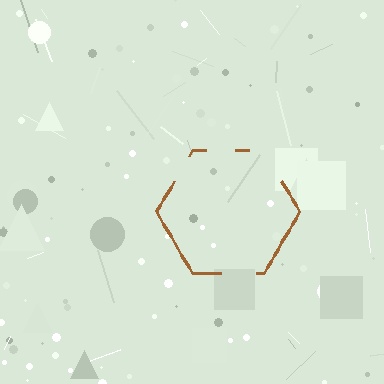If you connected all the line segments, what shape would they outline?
They would outline a hexagon.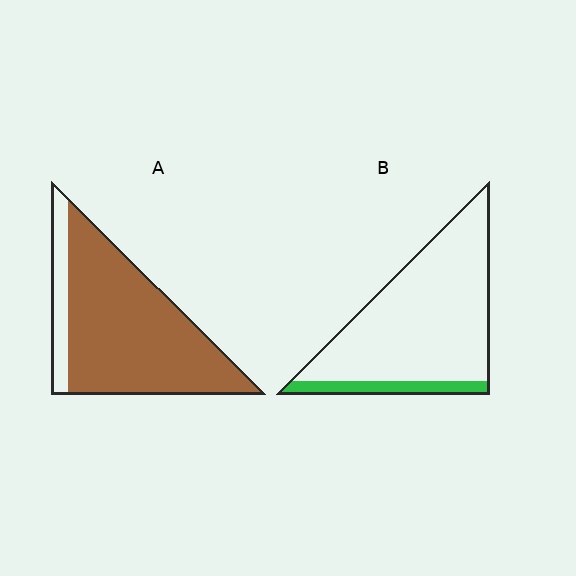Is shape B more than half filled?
No.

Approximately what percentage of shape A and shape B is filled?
A is approximately 85% and B is approximately 15%.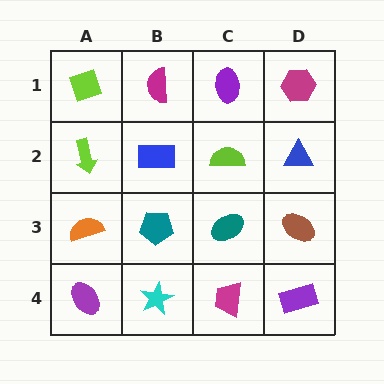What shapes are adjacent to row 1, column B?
A blue rectangle (row 2, column B), a lime diamond (row 1, column A), a purple ellipse (row 1, column C).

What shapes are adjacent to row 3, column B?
A blue rectangle (row 2, column B), a cyan star (row 4, column B), an orange semicircle (row 3, column A), a teal ellipse (row 3, column C).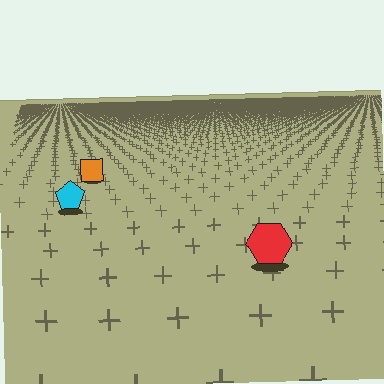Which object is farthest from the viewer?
The orange square is farthest from the viewer. It appears smaller and the ground texture around it is denser.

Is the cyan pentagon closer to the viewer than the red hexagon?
No. The red hexagon is closer — you can tell from the texture gradient: the ground texture is coarser near it.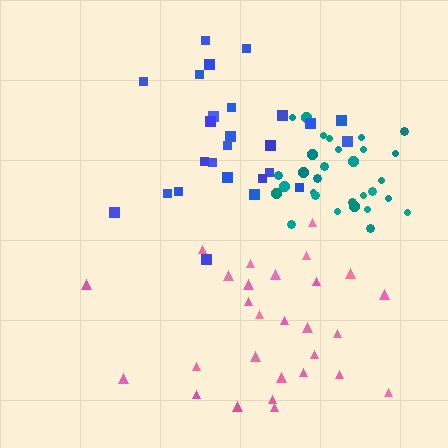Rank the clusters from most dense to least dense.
teal, blue, pink.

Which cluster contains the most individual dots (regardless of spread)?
Teal (30).